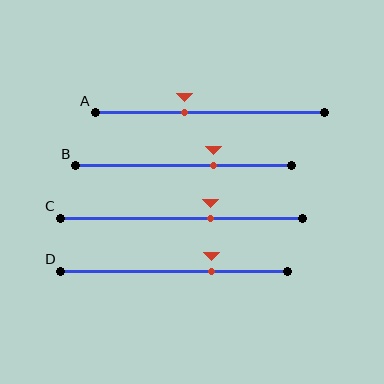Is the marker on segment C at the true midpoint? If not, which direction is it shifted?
No, the marker on segment C is shifted to the right by about 12% of the segment length.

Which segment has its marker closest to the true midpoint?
Segment A has its marker closest to the true midpoint.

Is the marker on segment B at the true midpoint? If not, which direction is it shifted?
No, the marker on segment B is shifted to the right by about 14% of the segment length.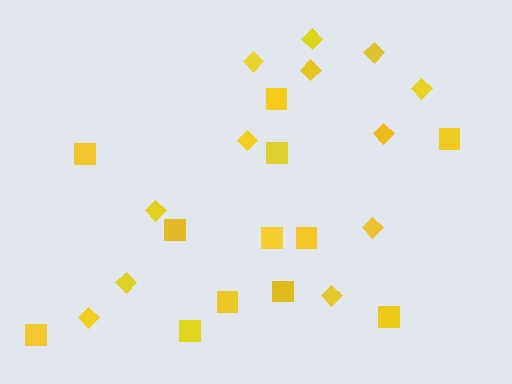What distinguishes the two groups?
There are 2 groups: one group of squares (12) and one group of diamonds (12).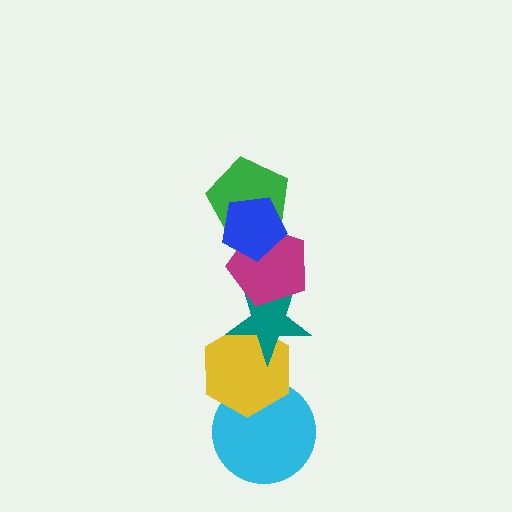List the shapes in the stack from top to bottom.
From top to bottom: the blue pentagon, the green pentagon, the magenta pentagon, the teal star, the yellow hexagon, the cyan circle.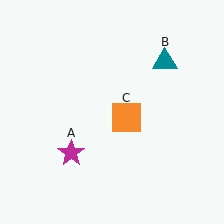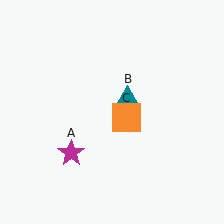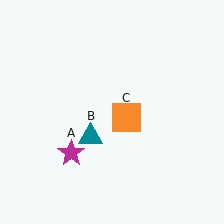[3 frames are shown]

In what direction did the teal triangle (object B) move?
The teal triangle (object B) moved down and to the left.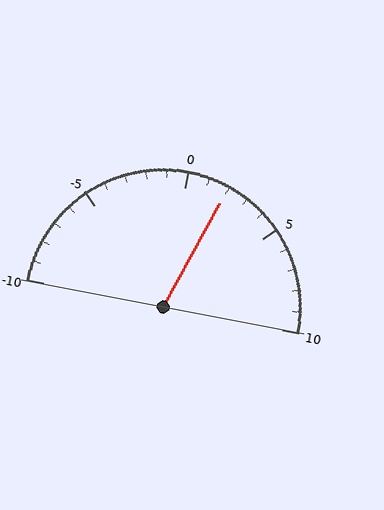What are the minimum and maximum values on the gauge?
The gauge ranges from -10 to 10.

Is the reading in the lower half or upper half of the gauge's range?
The reading is in the upper half of the range (-10 to 10).